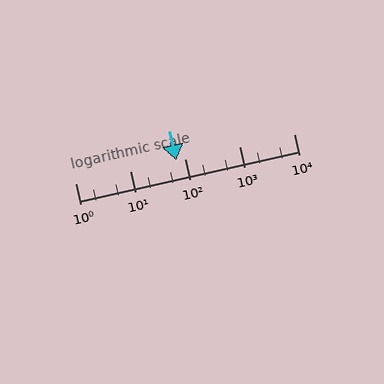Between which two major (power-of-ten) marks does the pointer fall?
The pointer is between 10 and 100.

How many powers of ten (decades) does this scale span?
The scale spans 4 decades, from 1 to 10000.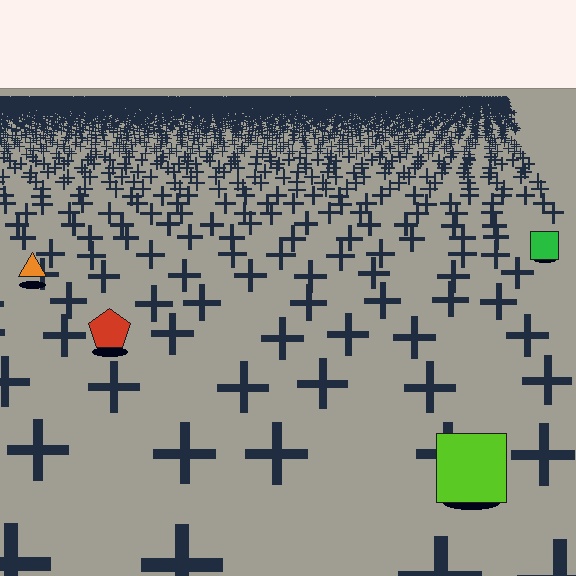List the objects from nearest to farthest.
From nearest to farthest: the lime square, the red pentagon, the orange triangle, the green square.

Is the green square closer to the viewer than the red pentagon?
No. The red pentagon is closer — you can tell from the texture gradient: the ground texture is coarser near it.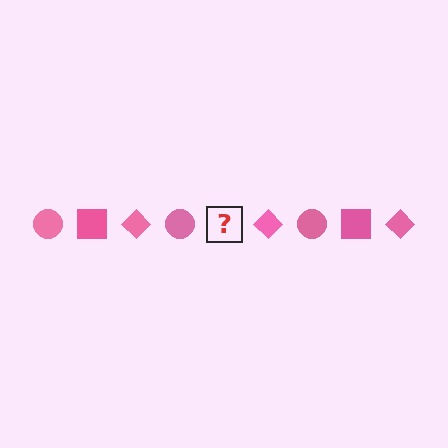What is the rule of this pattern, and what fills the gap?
The rule is that the pattern cycles through circle, square, diamond shapes in pink. The gap should be filled with a pink square.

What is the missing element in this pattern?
The missing element is a pink square.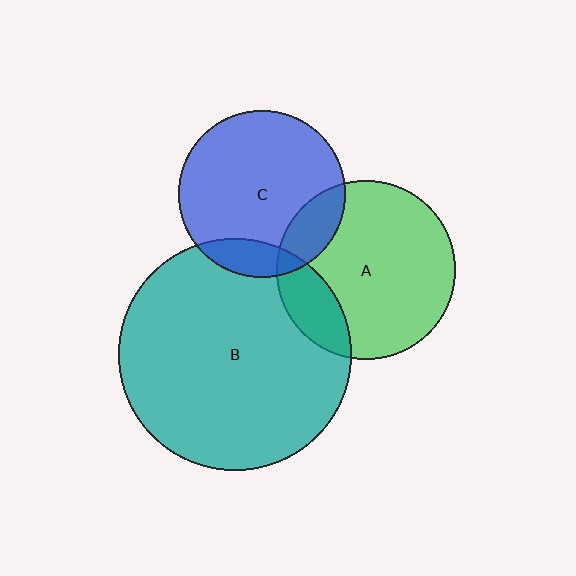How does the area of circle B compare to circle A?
Approximately 1.7 times.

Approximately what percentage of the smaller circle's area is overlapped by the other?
Approximately 15%.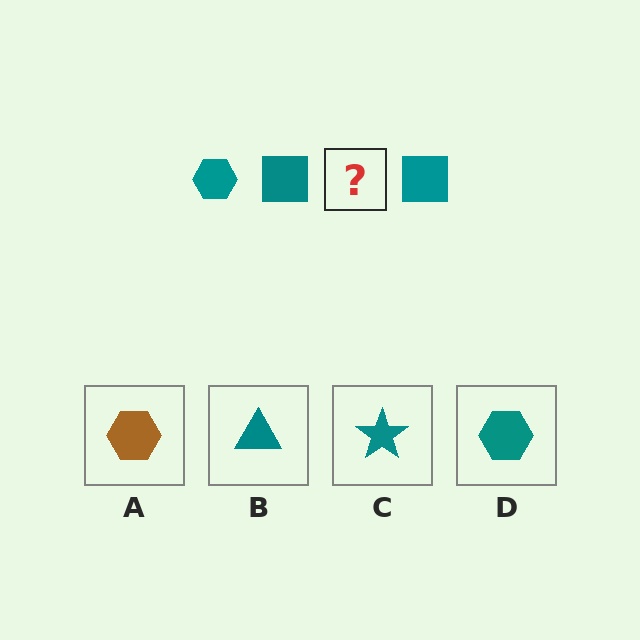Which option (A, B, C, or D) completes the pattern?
D.